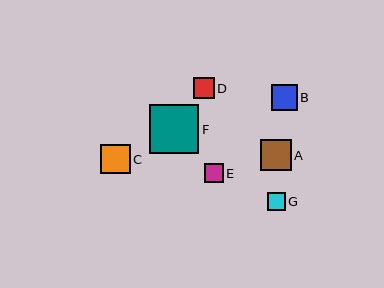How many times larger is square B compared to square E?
Square B is approximately 1.4 times the size of square E.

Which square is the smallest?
Square G is the smallest with a size of approximately 18 pixels.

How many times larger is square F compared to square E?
Square F is approximately 2.6 times the size of square E.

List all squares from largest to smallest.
From largest to smallest: F, A, C, B, D, E, G.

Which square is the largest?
Square F is the largest with a size of approximately 49 pixels.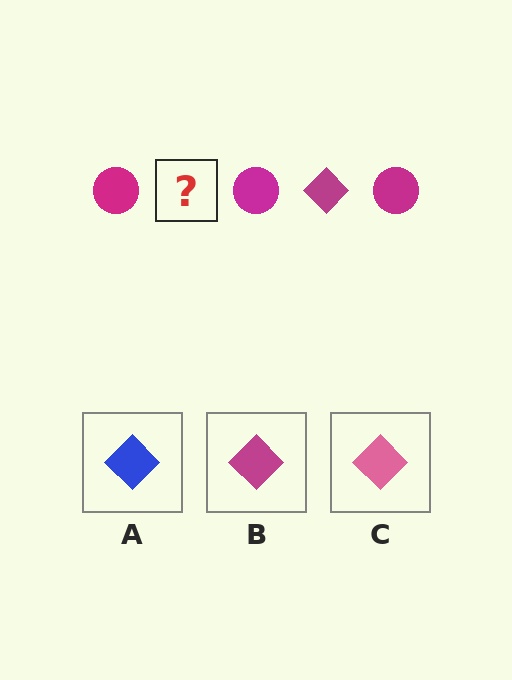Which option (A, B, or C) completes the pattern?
B.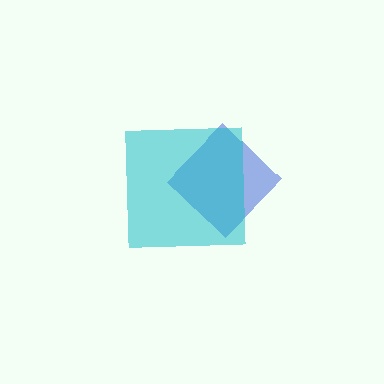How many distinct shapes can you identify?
There are 2 distinct shapes: a blue diamond, a cyan square.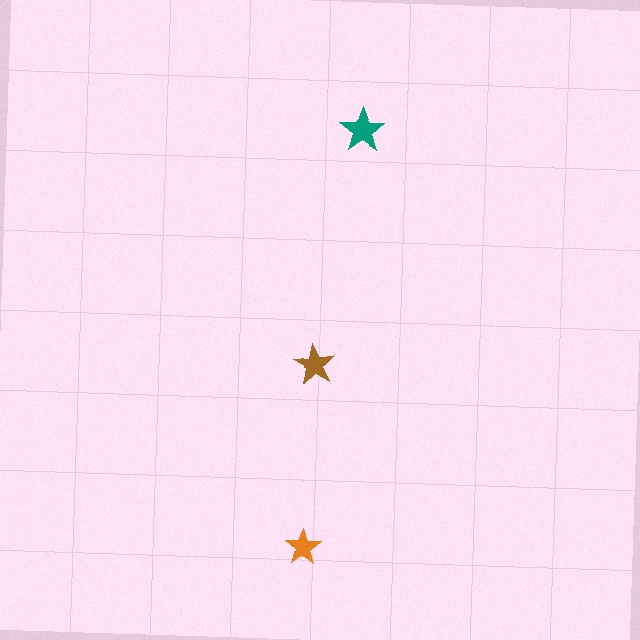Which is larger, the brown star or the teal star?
The teal one.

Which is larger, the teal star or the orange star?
The teal one.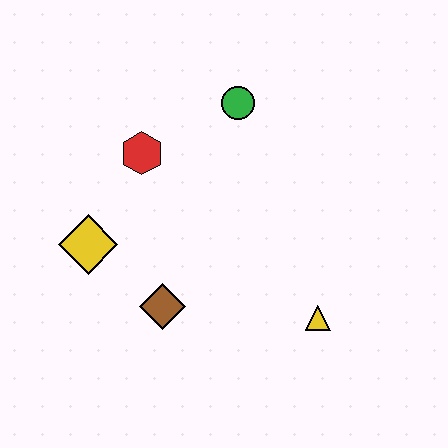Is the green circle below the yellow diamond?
No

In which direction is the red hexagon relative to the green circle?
The red hexagon is to the left of the green circle.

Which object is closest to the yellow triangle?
The brown diamond is closest to the yellow triangle.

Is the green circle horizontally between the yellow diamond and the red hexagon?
No